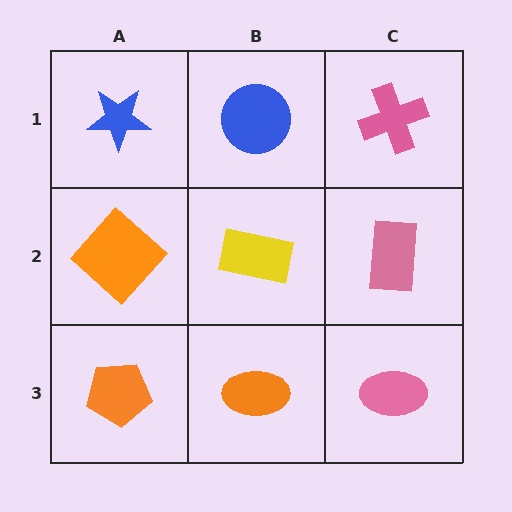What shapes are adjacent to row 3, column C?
A pink rectangle (row 2, column C), an orange ellipse (row 3, column B).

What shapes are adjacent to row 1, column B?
A yellow rectangle (row 2, column B), a blue star (row 1, column A), a pink cross (row 1, column C).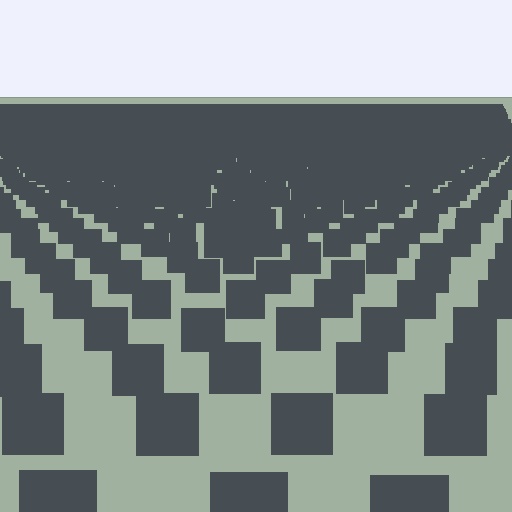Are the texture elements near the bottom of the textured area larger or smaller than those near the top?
Larger. Near the bottom, elements are closer to the viewer and appear at a bigger on-screen size.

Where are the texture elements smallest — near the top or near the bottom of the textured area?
Near the top.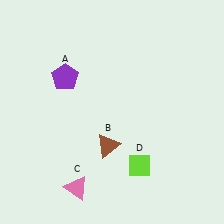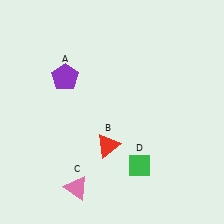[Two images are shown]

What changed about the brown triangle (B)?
In Image 1, B is brown. In Image 2, it changed to red.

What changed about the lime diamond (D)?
In Image 1, D is lime. In Image 2, it changed to green.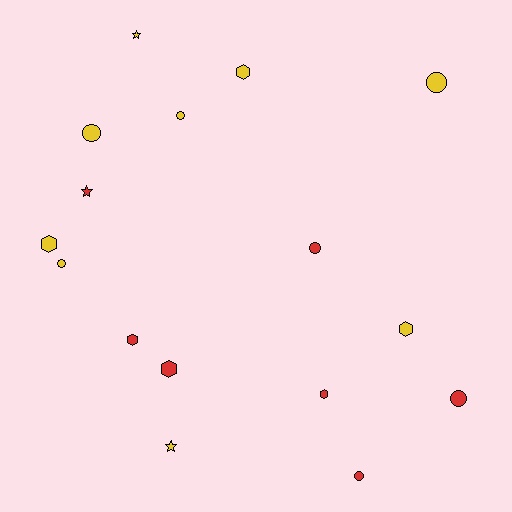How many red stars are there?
There is 1 red star.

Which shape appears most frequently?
Circle, with 7 objects.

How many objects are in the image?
There are 16 objects.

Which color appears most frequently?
Yellow, with 9 objects.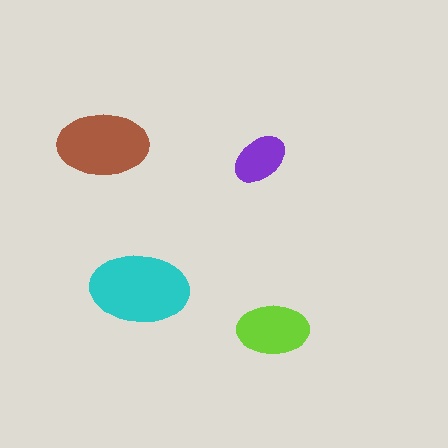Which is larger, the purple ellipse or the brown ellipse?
The brown one.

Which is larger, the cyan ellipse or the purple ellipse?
The cyan one.